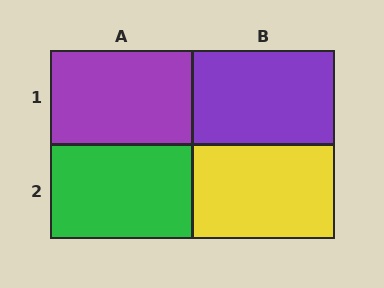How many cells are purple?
2 cells are purple.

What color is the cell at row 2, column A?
Green.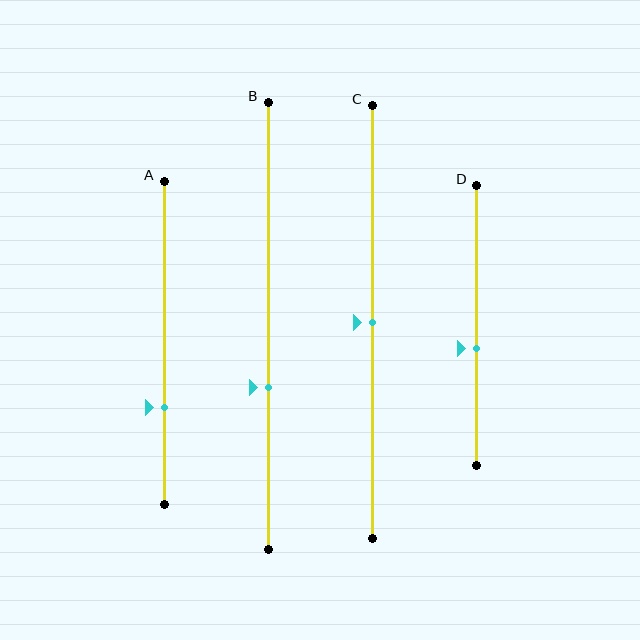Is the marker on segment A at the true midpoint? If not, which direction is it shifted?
No, the marker on segment A is shifted downward by about 20% of the segment length.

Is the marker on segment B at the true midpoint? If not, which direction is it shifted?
No, the marker on segment B is shifted downward by about 14% of the segment length.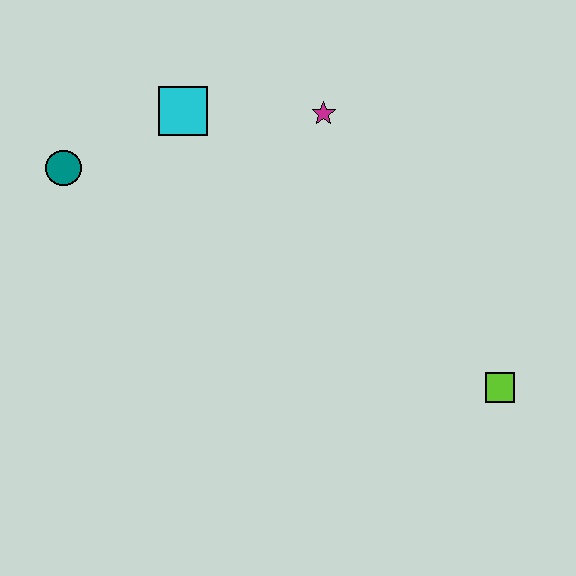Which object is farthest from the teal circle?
The lime square is farthest from the teal circle.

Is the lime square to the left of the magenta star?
No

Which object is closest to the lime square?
The magenta star is closest to the lime square.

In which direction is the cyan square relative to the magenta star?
The cyan square is to the left of the magenta star.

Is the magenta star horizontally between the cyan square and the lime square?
Yes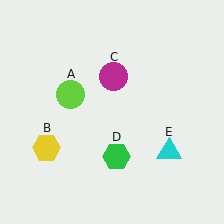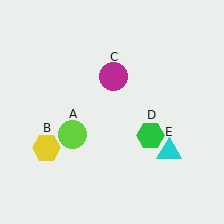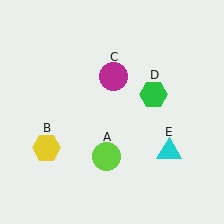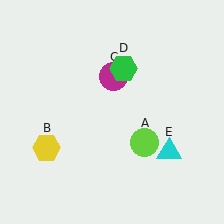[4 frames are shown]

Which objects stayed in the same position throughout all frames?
Yellow hexagon (object B) and magenta circle (object C) and cyan triangle (object E) remained stationary.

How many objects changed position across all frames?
2 objects changed position: lime circle (object A), green hexagon (object D).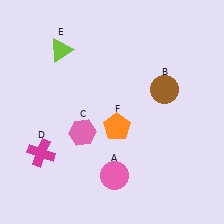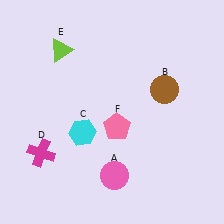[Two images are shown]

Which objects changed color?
C changed from pink to cyan. F changed from orange to pink.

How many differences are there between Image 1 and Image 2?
There are 2 differences between the two images.